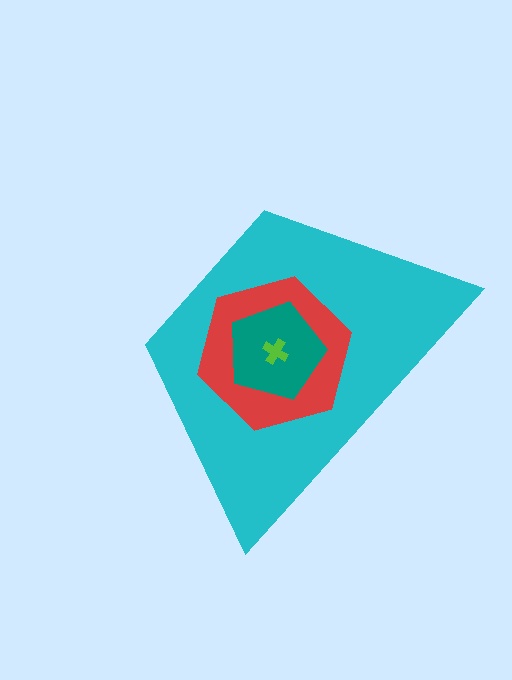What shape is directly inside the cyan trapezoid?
The red hexagon.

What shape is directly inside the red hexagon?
The teal pentagon.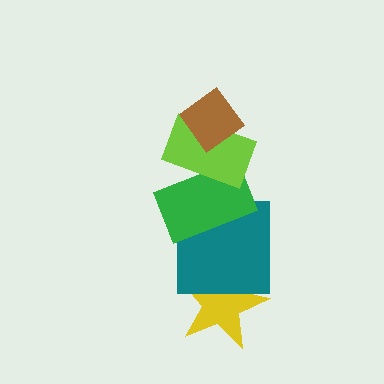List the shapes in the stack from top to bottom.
From top to bottom: the brown diamond, the lime rectangle, the green rectangle, the teal square, the yellow star.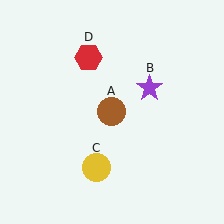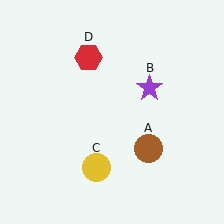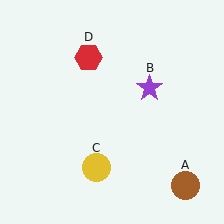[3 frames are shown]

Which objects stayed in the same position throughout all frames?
Purple star (object B) and yellow circle (object C) and red hexagon (object D) remained stationary.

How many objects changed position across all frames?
1 object changed position: brown circle (object A).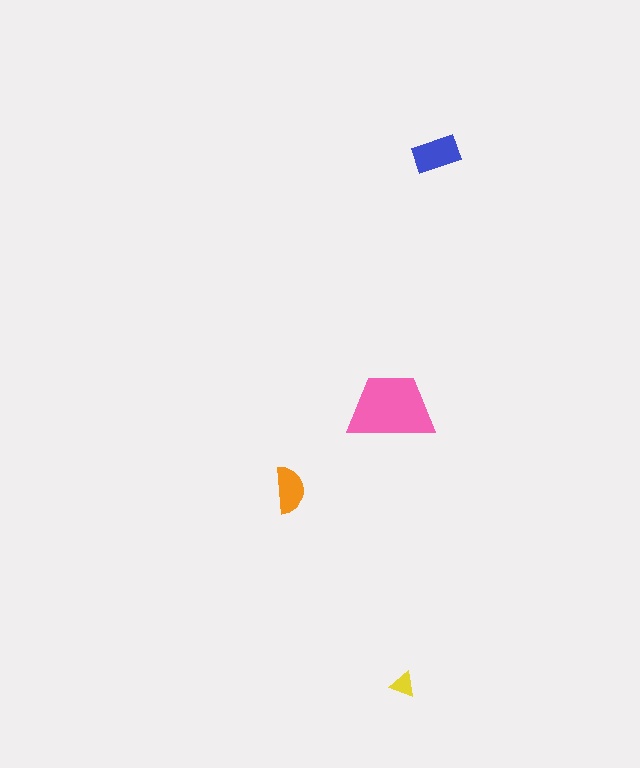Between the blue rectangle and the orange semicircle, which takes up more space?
The blue rectangle.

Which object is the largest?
The pink trapezoid.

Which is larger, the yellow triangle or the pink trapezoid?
The pink trapezoid.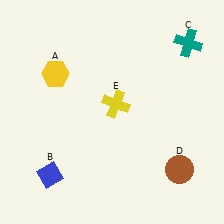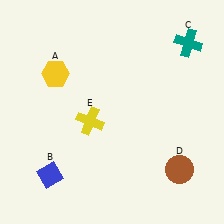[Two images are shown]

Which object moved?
The yellow cross (E) moved left.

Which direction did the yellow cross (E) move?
The yellow cross (E) moved left.